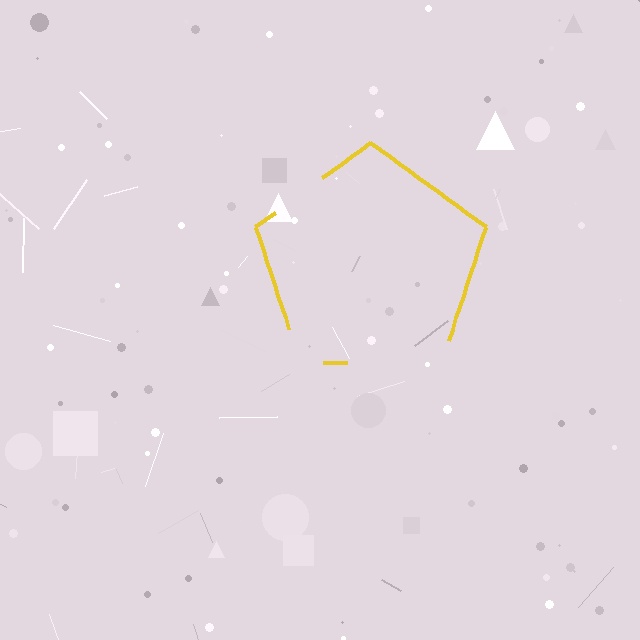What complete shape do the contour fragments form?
The contour fragments form a pentagon.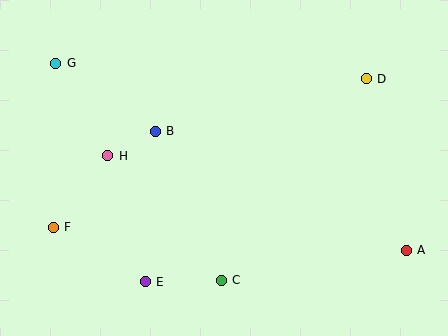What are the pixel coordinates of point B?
Point B is at (155, 131).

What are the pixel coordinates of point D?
Point D is at (366, 79).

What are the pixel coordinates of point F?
Point F is at (53, 228).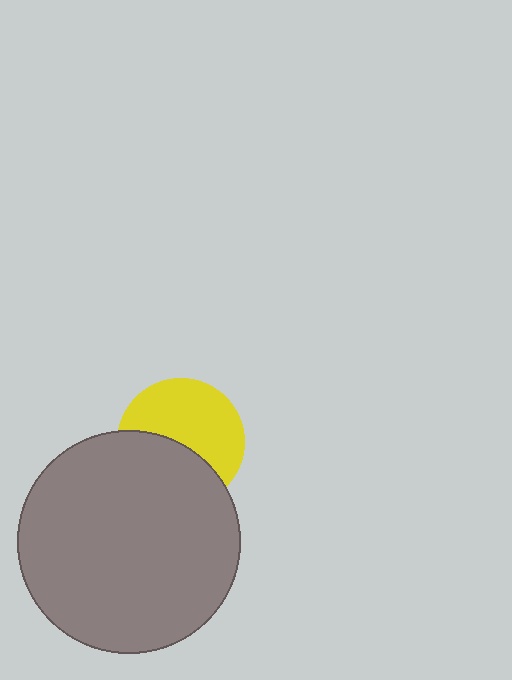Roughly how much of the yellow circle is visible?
About half of it is visible (roughly 57%).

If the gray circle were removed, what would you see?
You would see the complete yellow circle.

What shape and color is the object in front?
The object in front is a gray circle.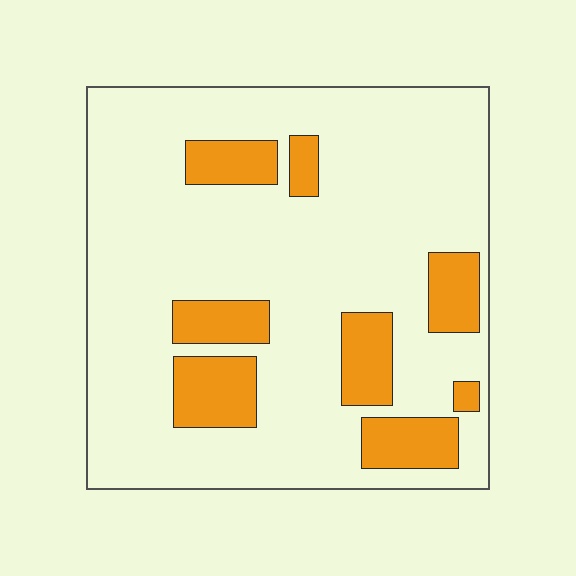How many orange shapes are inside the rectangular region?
8.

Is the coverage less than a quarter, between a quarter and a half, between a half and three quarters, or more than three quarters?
Less than a quarter.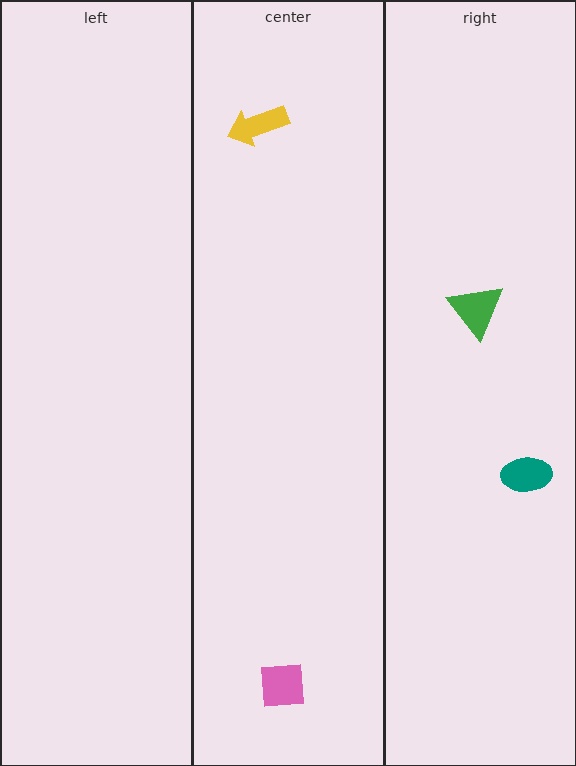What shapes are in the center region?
The yellow arrow, the pink square.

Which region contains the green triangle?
The right region.